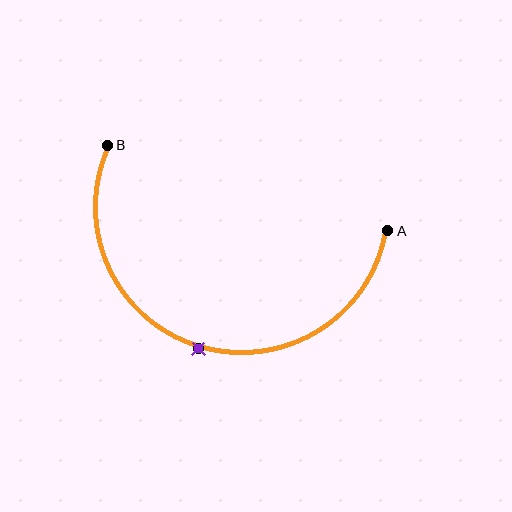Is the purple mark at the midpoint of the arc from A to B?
Yes. The purple mark lies on the arc at equal arc-length from both A and B — it is the arc midpoint.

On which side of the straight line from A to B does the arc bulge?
The arc bulges below the straight line connecting A and B.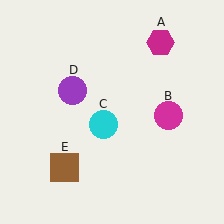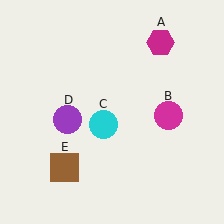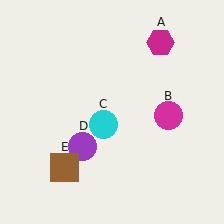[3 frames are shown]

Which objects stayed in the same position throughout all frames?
Magenta hexagon (object A) and magenta circle (object B) and cyan circle (object C) and brown square (object E) remained stationary.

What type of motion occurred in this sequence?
The purple circle (object D) rotated counterclockwise around the center of the scene.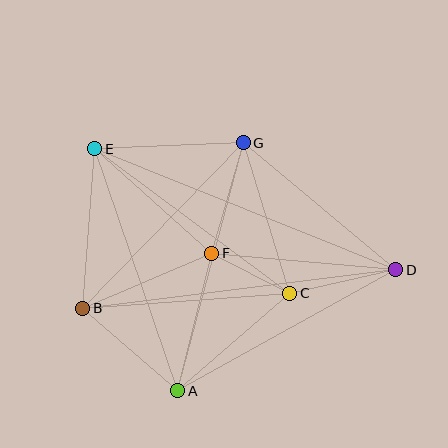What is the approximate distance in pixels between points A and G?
The distance between A and G is approximately 256 pixels.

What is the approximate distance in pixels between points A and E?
The distance between A and E is approximately 256 pixels.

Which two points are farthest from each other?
Points D and E are farthest from each other.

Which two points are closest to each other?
Points C and F are closest to each other.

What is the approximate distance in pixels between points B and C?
The distance between B and C is approximately 208 pixels.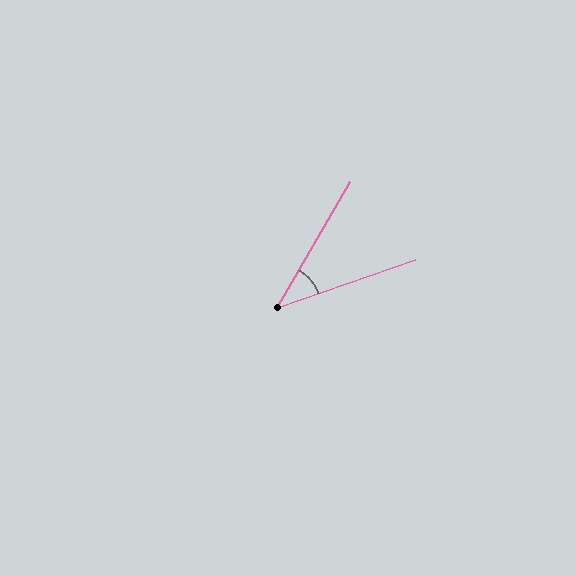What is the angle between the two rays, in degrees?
Approximately 41 degrees.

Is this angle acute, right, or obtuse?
It is acute.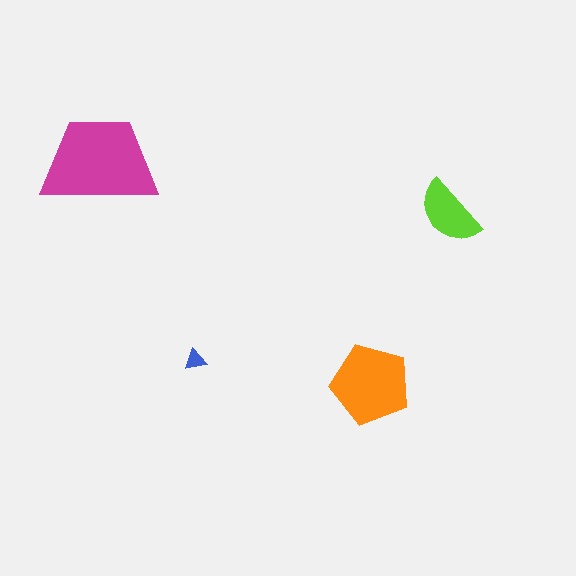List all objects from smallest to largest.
The blue triangle, the lime semicircle, the orange pentagon, the magenta trapezoid.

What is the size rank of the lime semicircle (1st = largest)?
3rd.